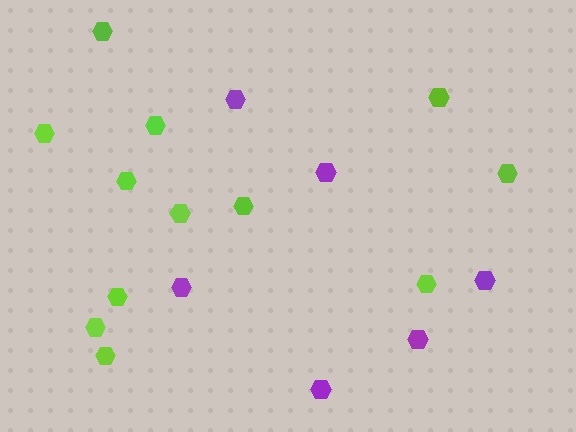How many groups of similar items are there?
There are 2 groups: one group of purple hexagons (6) and one group of lime hexagons (12).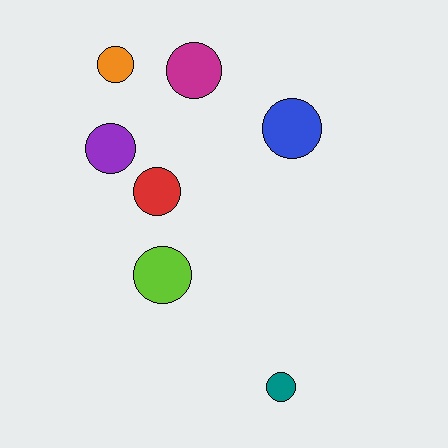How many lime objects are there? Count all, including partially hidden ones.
There is 1 lime object.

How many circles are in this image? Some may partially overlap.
There are 7 circles.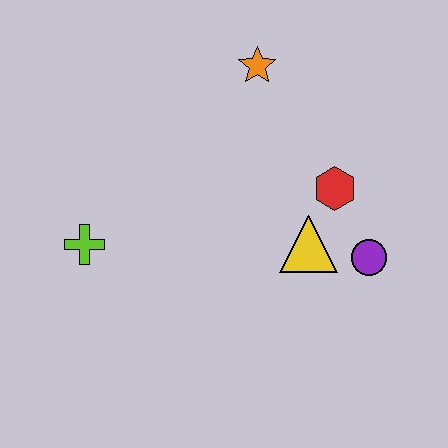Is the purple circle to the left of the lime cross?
No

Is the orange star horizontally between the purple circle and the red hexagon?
No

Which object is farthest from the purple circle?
The lime cross is farthest from the purple circle.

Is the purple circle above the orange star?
No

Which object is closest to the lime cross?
The yellow triangle is closest to the lime cross.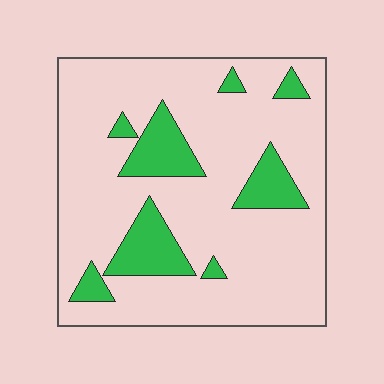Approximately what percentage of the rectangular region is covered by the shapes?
Approximately 20%.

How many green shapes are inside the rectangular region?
8.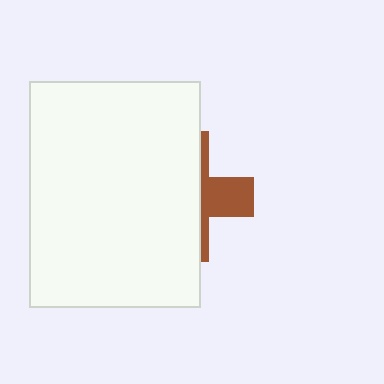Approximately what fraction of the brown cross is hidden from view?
Roughly 68% of the brown cross is hidden behind the white rectangle.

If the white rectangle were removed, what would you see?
You would see the complete brown cross.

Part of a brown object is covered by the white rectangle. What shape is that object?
It is a cross.